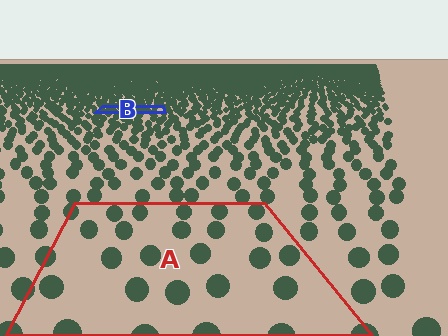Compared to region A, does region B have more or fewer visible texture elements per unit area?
Region B has more texture elements per unit area — they are packed more densely because it is farther away.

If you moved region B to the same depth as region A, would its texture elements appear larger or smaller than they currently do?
They would appear larger. At a closer depth, the same texture elements are projected at a bigger on-screen size.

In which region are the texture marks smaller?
The texture marks are smaller in region B, because it is farther away.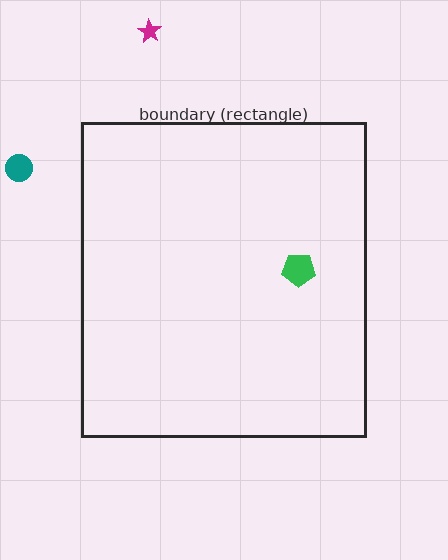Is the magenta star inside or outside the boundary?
Outside.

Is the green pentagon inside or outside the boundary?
Inside.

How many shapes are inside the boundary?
1 inside, 2 outside.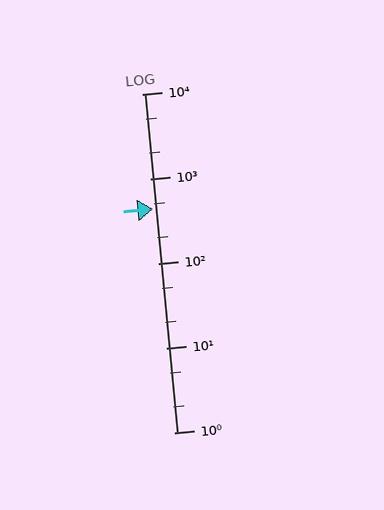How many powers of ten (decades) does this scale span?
The scale spans 4 decades, from 1 to 10000.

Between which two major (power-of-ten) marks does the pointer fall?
The pointer is between 100 and 1000.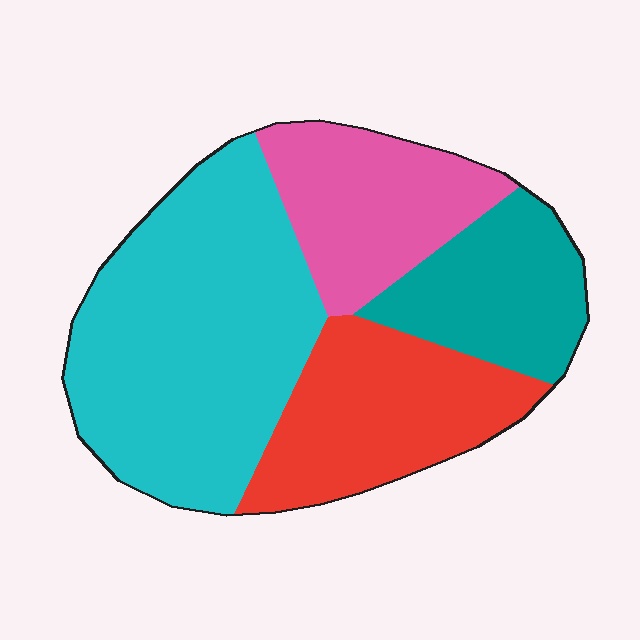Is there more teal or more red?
Red.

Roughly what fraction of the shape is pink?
Pink takes up less than a quarter of the shape.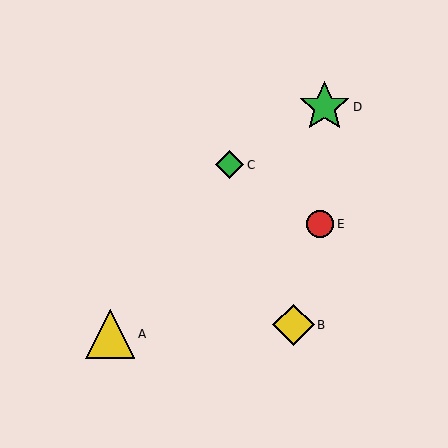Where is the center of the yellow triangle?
The center of the yellow triangle is at (110, 334).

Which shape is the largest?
The green star (labeled D) is the largest.